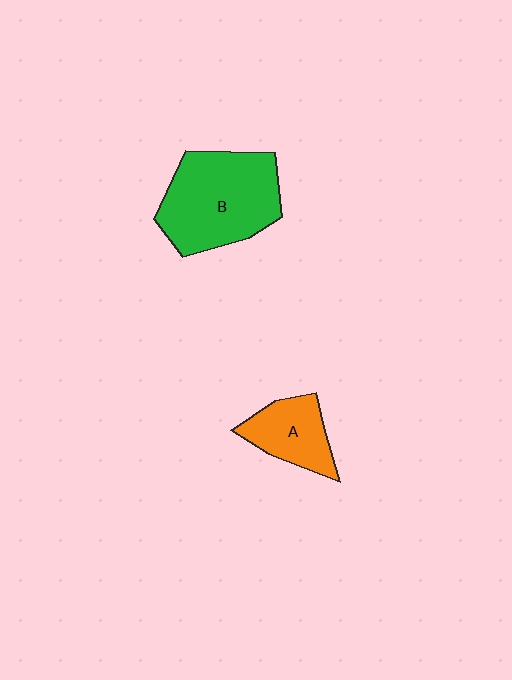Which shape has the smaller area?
Shape A (orange).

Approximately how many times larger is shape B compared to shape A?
Approximately 2.0 times.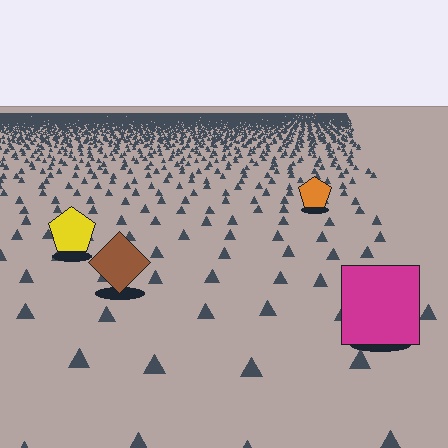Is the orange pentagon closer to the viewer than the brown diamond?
No. The brown diamond is closer — you can tell from the texture gradient: the ground texture is coarser near it.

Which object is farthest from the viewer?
The orange pentagon is farthest from the viewer. It appears smaller and the ground texture around it is denser.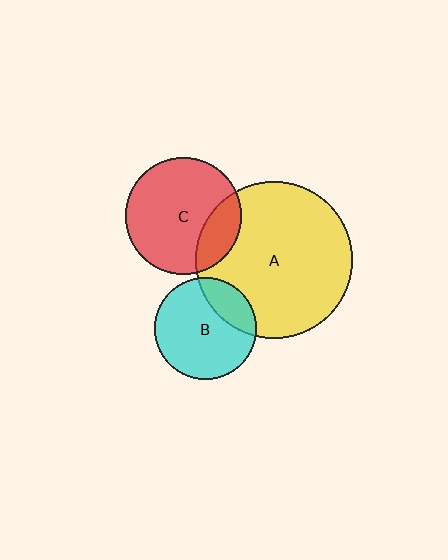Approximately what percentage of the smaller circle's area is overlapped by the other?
Approximately 25%.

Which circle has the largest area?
Circle A (yellow).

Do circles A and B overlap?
Yes.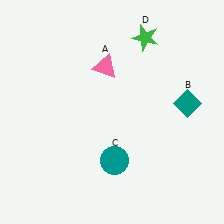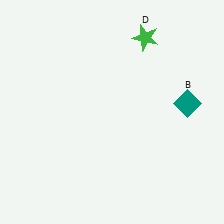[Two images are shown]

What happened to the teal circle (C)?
The teal circle (C) was removed in Image 2. It was in the bottom-right area of Image 1.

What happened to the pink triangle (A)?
The pink triangle (A) was removed in Image 2. It was in the top-left area of Image 1.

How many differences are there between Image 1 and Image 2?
There are 2 differences between the two images.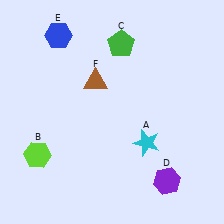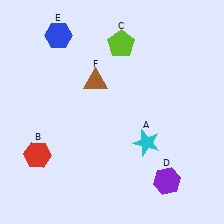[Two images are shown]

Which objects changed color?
B changed from lime to red. C changed from green to lime.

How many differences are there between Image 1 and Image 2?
There are 2 differences between the two images.